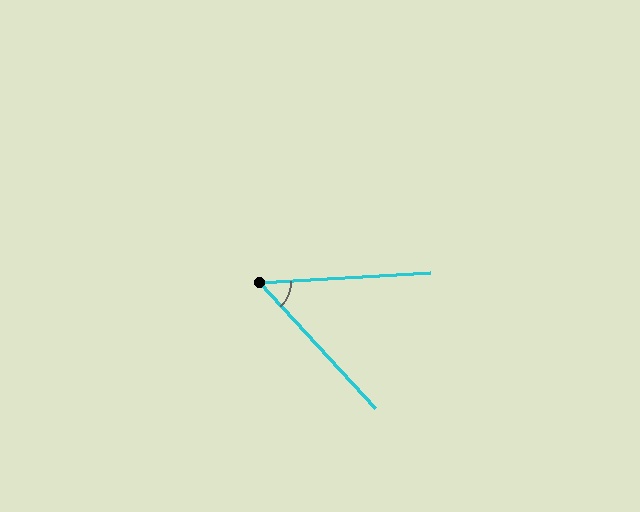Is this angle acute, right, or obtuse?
It is acute.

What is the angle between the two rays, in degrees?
Approximately 50 degrees.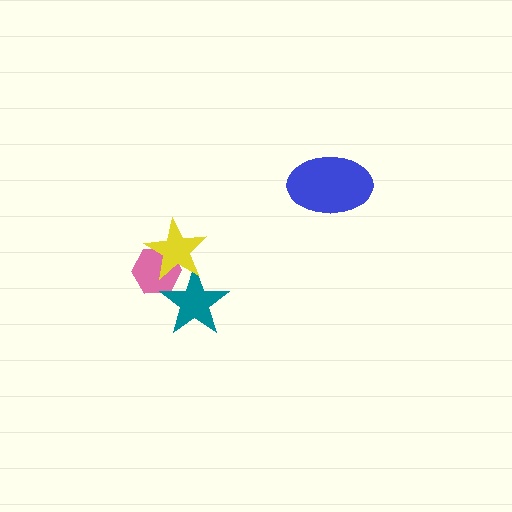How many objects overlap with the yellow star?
2 objects overlap with the yellow star.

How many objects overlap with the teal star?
2 objects overlap with the teal star.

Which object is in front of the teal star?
The yellow star is in front of the teal star.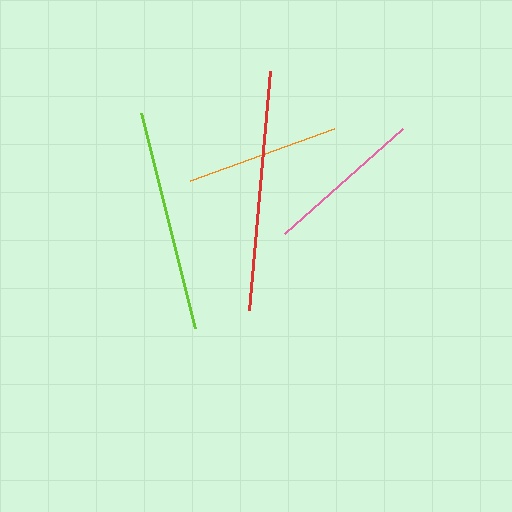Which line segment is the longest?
The red line is the longest at approximately 240 pixels.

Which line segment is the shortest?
The orange line is the shortest at approximately 153 pixels.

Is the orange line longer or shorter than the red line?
The red line is longer than the orange line.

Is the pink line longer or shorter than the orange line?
The pink line is longer than the orange line.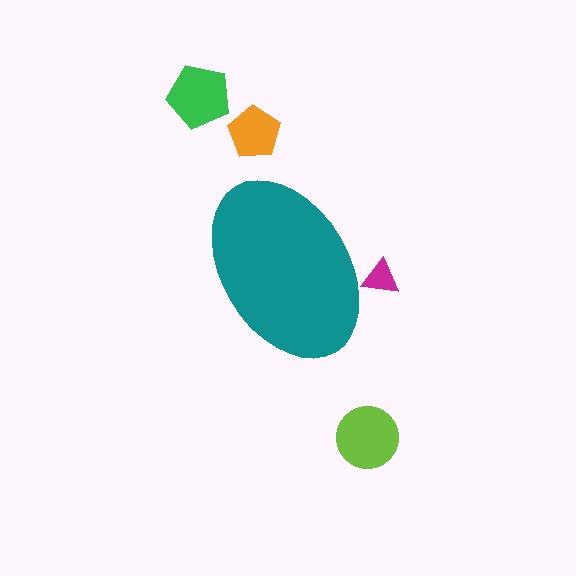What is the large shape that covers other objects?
A teal ellipse.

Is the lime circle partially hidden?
No, the lime circle is fully visible.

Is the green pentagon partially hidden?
No, the green pentagon is fully visible.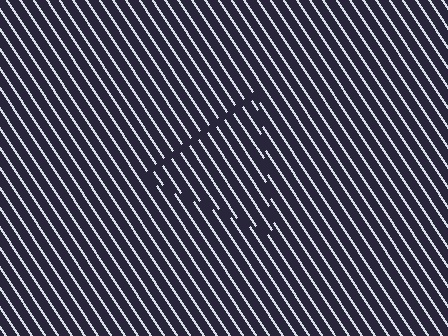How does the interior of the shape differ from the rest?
The interior of the shape contains the same grating, shifted by half a period — the contour is defined by the phase discontinuity where line-ends from the inner and outer gratings abut.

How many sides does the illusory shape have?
3 sides — the line-ends trace a triangle.